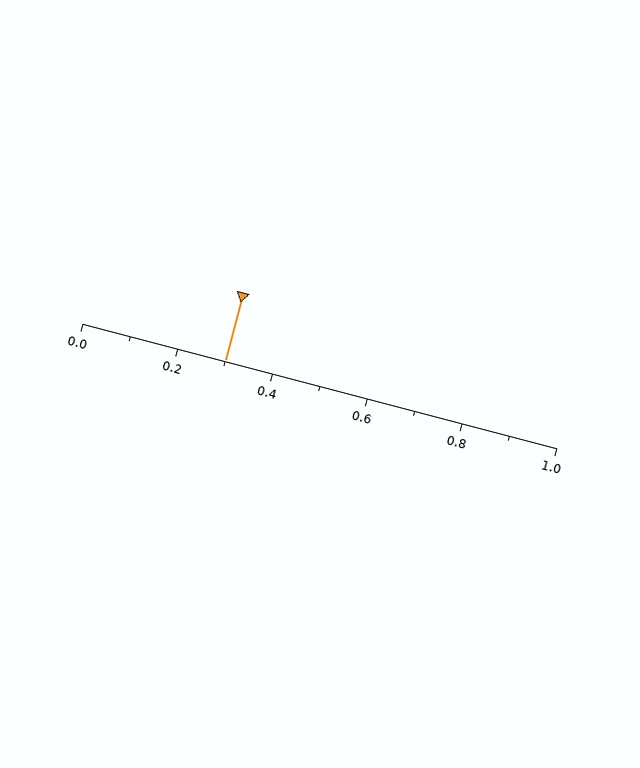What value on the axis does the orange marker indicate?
The marker indicates approximately 0.3.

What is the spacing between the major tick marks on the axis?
The major ticks are spaced 0.2 apart.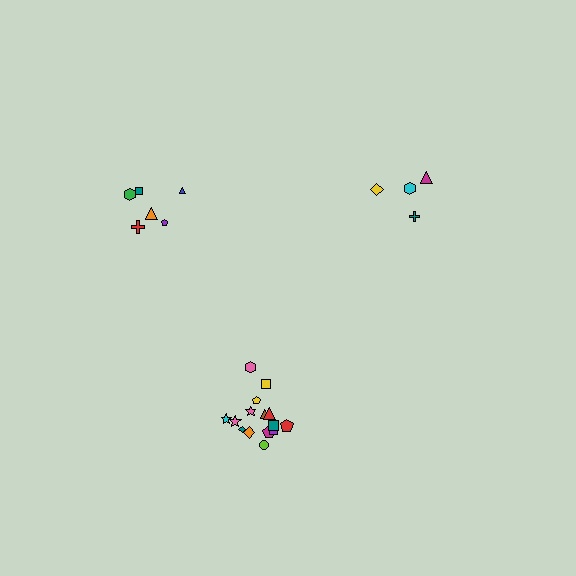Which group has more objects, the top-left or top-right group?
The top-left group.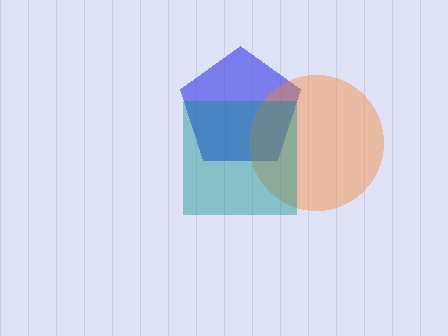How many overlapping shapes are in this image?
There are 3 overlapping shapes in the image.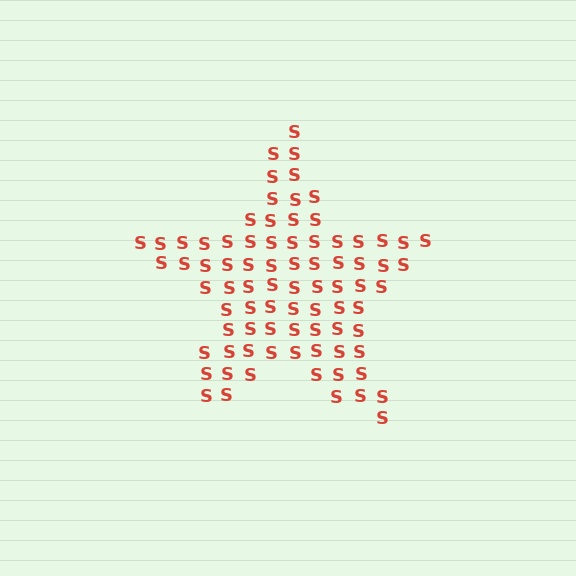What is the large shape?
The large shape is a star.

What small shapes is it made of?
It is made of small letter S's.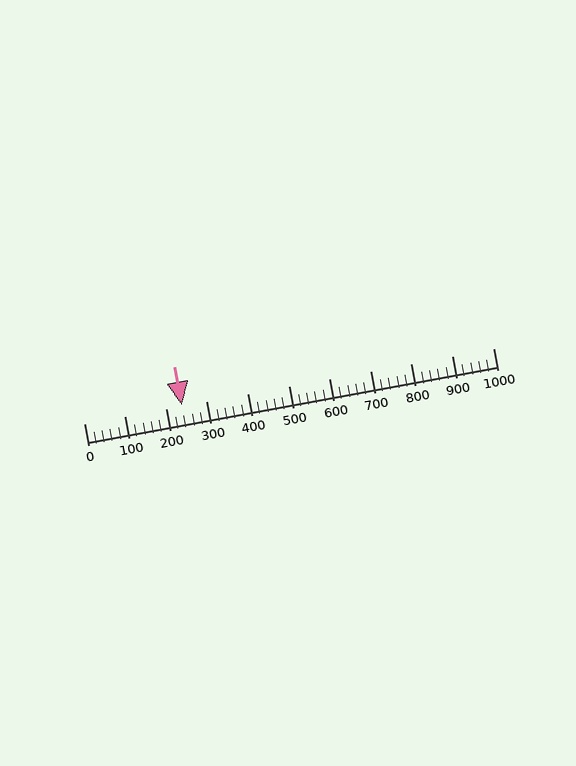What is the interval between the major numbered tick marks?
The major tick marks are spaced 100 units apart.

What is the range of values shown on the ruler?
The ruler shows values from 0 to 1000.